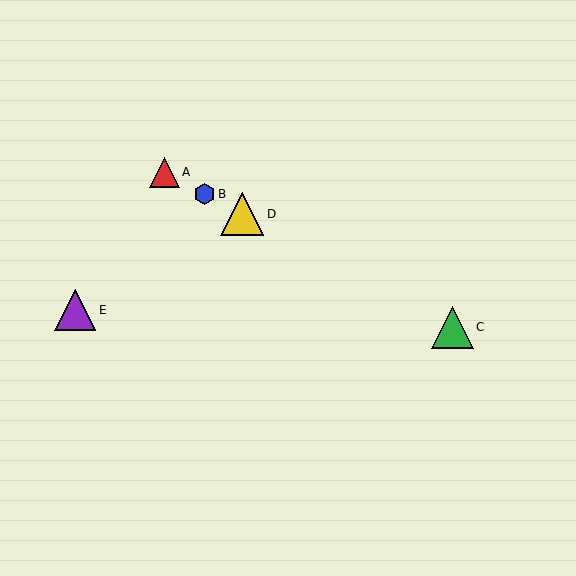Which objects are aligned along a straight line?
Objects A, B, C, D are aligned along a straight line.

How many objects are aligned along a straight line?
4 objects (A, B, C, D) are aligned along a straight line.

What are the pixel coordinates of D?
Object D is at (242, 214).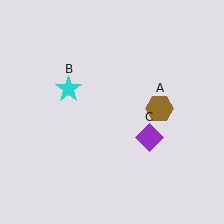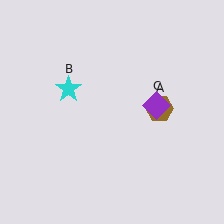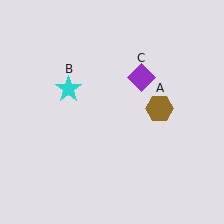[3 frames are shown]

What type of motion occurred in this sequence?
The purple diamond (object C) rotated counterclockwise around the center of the scene.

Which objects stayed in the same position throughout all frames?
Brown hexagon (object A) and cyan star (object B) remained stationary.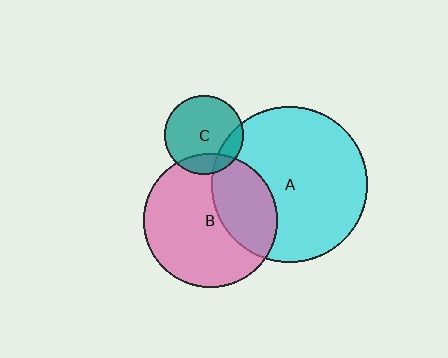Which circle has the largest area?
Circle A (cyan).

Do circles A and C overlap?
Yes.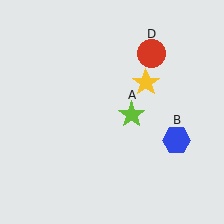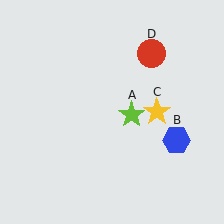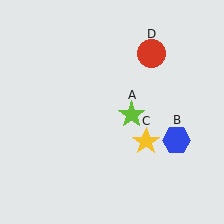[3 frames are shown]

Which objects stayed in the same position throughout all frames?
Lime star (object A) and blue hexagon (object B) and red circle (object D) remained stationary.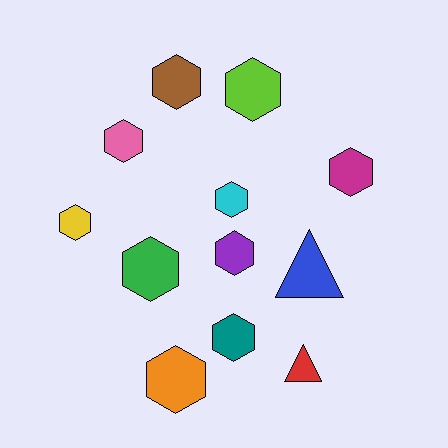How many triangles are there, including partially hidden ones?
There are 2 triangles.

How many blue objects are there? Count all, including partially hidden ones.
There is 1 blue object.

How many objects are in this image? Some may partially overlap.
There are 12 objects.